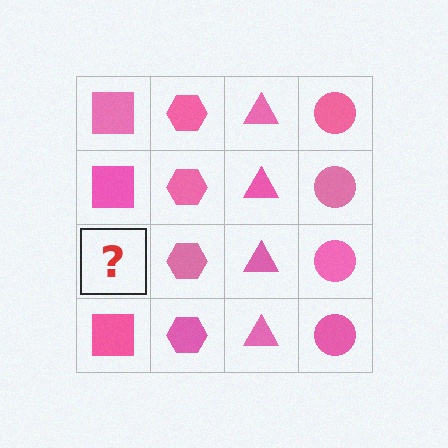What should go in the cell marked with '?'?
The missing cell should contain a pink square.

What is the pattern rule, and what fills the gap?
The rule is that each column has a consistent shape. The gap should be filled with a pink square.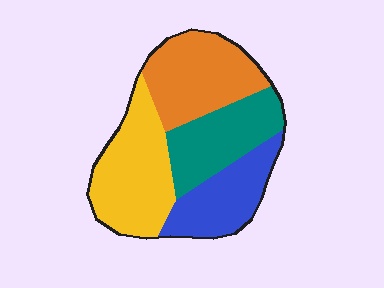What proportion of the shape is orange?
Orange takes up about one quarter (1/4) of the shape.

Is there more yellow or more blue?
Yellow.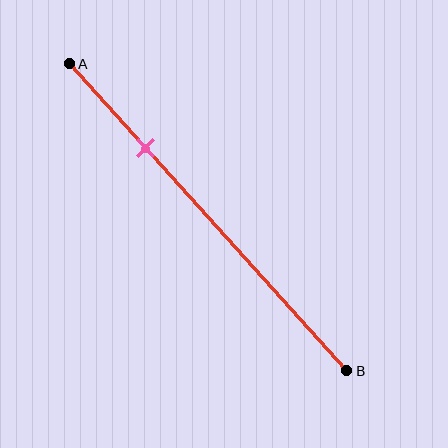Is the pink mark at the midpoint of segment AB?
No, the mark is at about 30% from A, not at the 50% midpoint.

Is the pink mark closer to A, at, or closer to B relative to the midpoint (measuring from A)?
The pink mark is closer to point A than the midpoint of segment AB.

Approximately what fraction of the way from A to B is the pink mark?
The pink mark is approximately 30% of the way from A to B.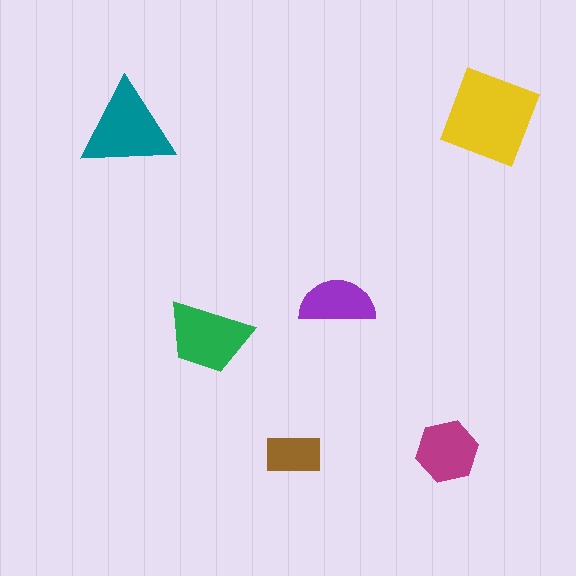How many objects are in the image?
There are 6 objects in the image.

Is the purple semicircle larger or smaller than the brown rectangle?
Larger.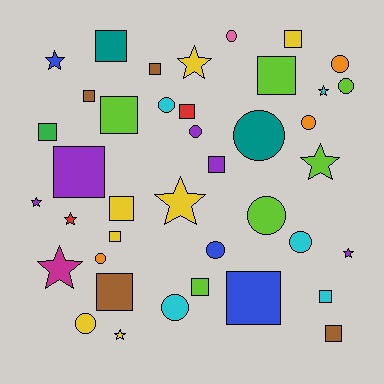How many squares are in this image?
There are 17 squares.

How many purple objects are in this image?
There are 5 purple objects.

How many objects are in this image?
There are 40 objects.